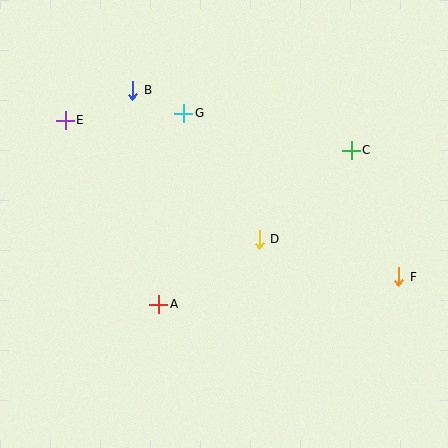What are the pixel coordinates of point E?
Point E is at (65, 120).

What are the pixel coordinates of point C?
Point C is at (351, 150).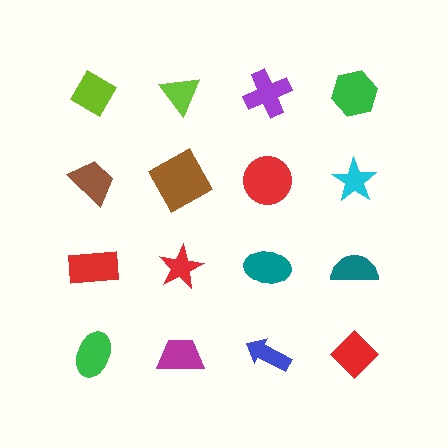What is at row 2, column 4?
A cyan star.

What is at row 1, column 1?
A lime diamond.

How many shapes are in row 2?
4 shapes.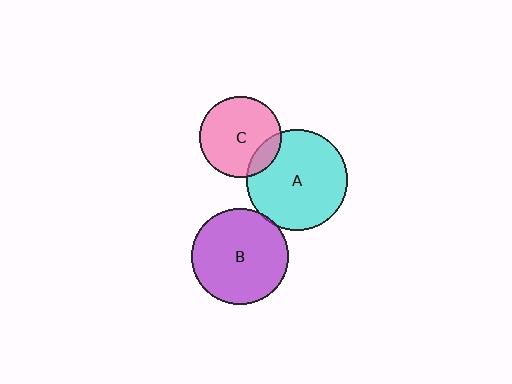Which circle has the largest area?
Circle A (cyan).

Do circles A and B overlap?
Yes.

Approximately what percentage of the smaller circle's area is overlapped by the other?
Approximately 5%.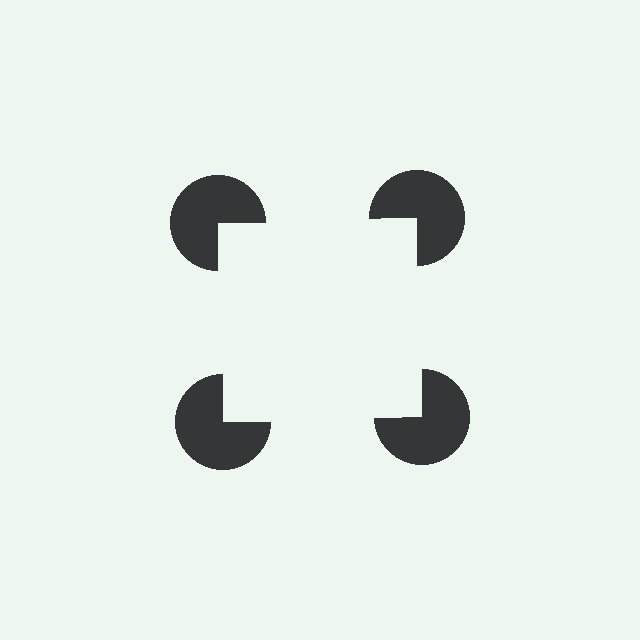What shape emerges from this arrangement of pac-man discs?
An illusory square — its edges are inferred from the aligned wedge cuts in the pac-man discs, not physically drawn.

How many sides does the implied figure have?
4 sides.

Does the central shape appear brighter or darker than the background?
It typically appears slightly brighter than the background, even though no actual brightness change is drawn.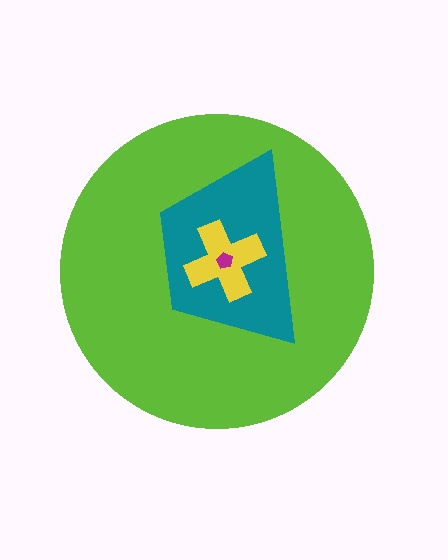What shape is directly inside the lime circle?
The teal trapezoid.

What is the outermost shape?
The lime circle.